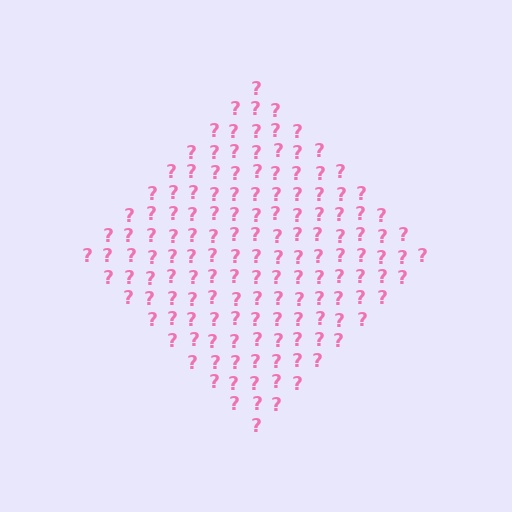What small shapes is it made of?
It is made of small question marks.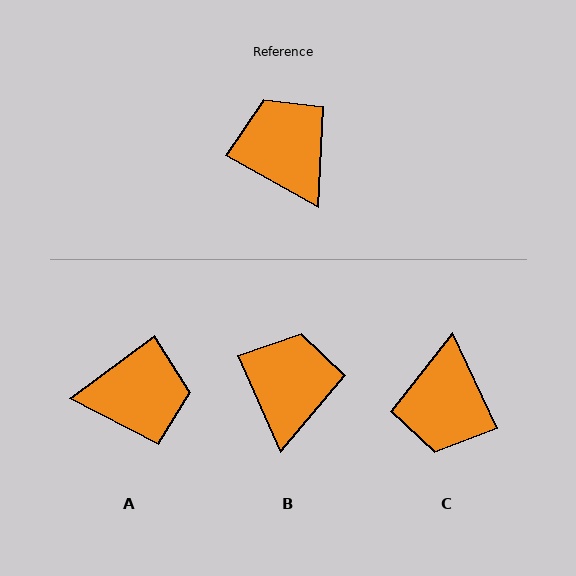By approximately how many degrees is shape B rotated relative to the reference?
Approximately 37 degrees clockwise.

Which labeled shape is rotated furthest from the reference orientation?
C, about 144 degrees away.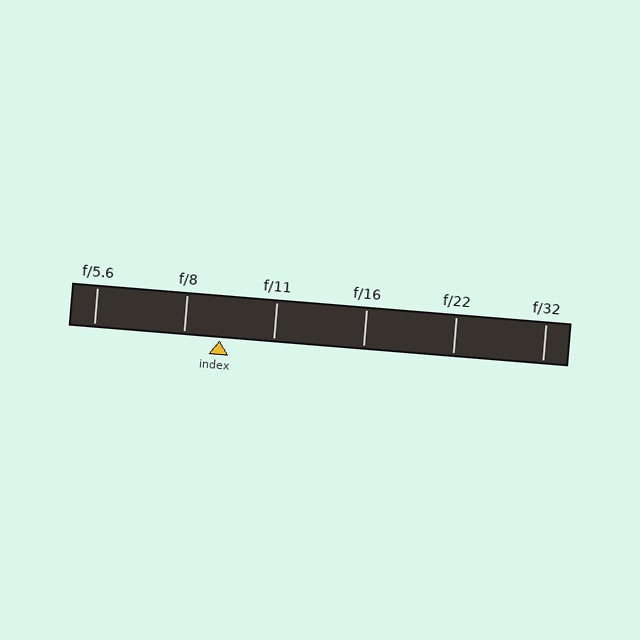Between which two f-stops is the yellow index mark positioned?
The index mark is between f/8 and f/11.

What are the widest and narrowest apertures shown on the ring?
The widest aperture shown is f/5.6 and the narrowest is f/32.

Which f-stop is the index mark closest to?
The index mark is closest to f/8.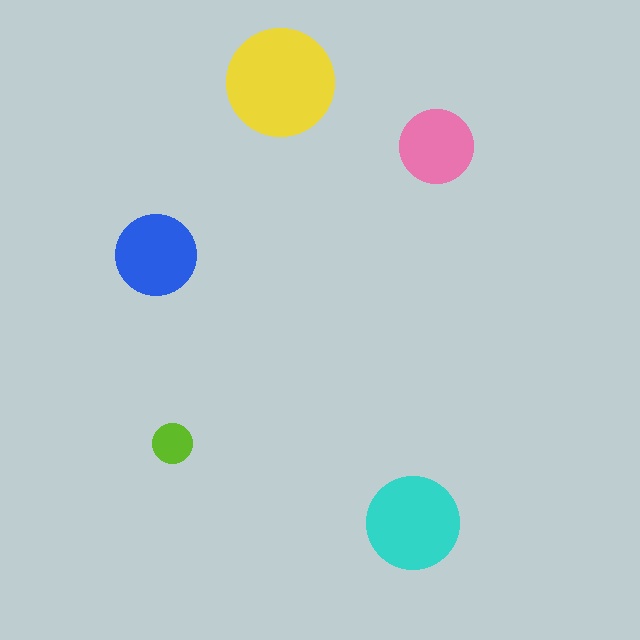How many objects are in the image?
There are 5 objects in the image.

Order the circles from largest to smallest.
the yellow one, the cyan one, the blue one, the pink one, the lime one.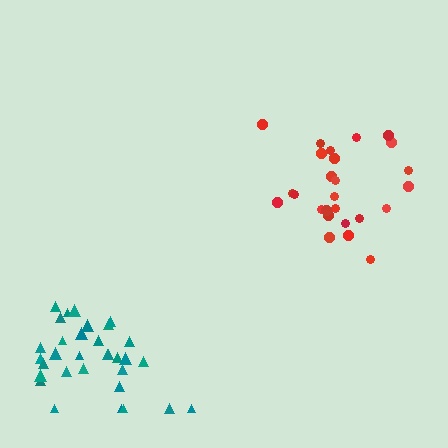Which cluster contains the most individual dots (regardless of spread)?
Teal (32).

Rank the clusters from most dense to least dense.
teal, red.